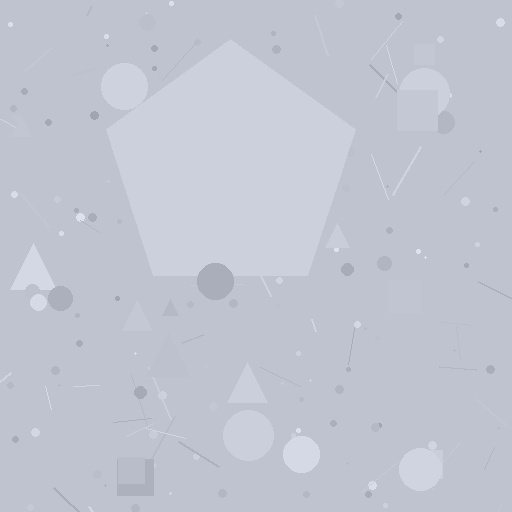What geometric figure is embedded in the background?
A pentagon is embedded in the background.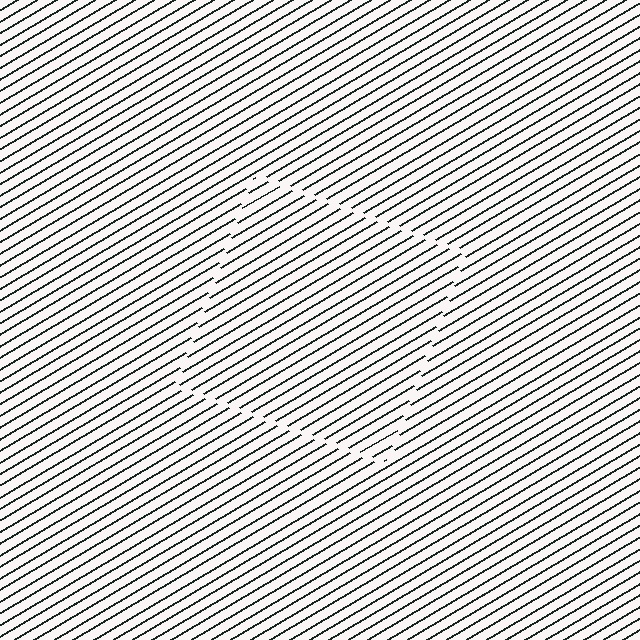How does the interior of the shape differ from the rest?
The interior of the shape contains the same grating, shifted by half a period — the contour is defined by the phase discontinuity where line-ends from the inner and outer gratings abut.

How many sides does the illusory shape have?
4 sides — the line-ends trace a square.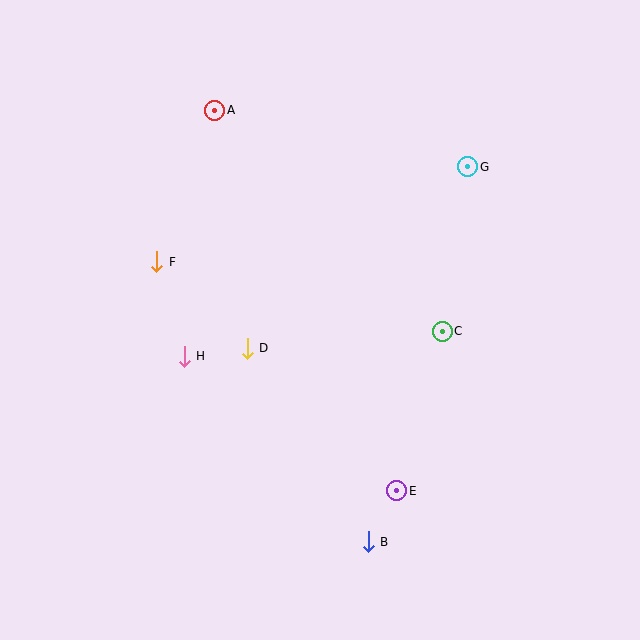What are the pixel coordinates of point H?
Point H is at (184, 356).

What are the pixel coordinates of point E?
Point E is at (397, 491).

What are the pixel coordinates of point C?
Point C is at (442, 331).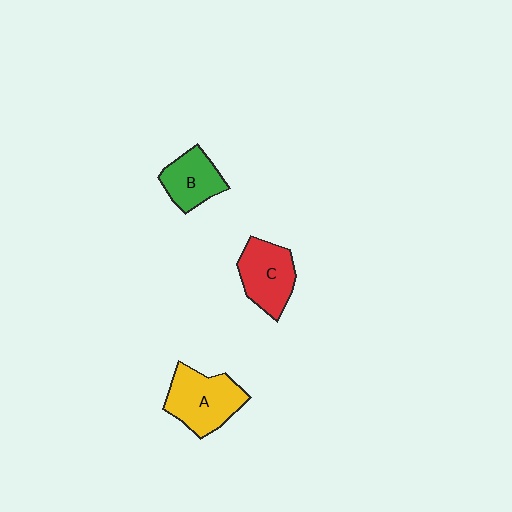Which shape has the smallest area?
Shape B (green).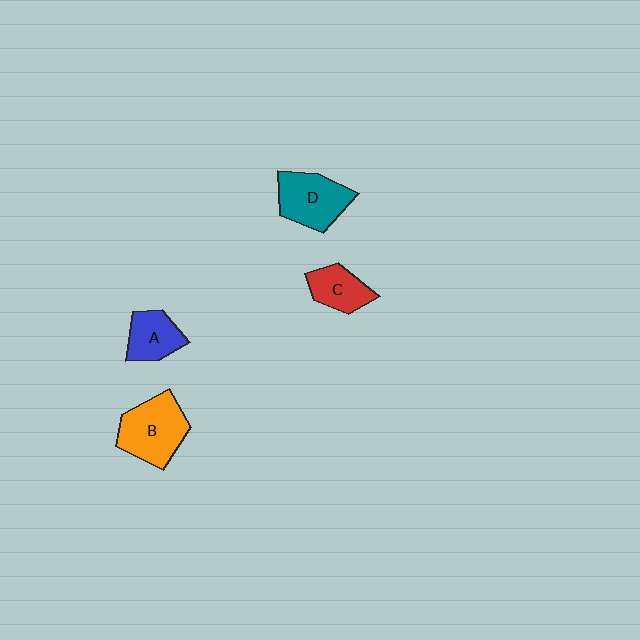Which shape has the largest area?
Shape B (orange).